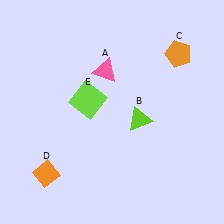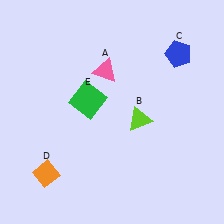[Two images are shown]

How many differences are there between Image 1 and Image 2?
There are 2 differences between the two images.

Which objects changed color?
C changed from orange to blue. E changed from lime to green.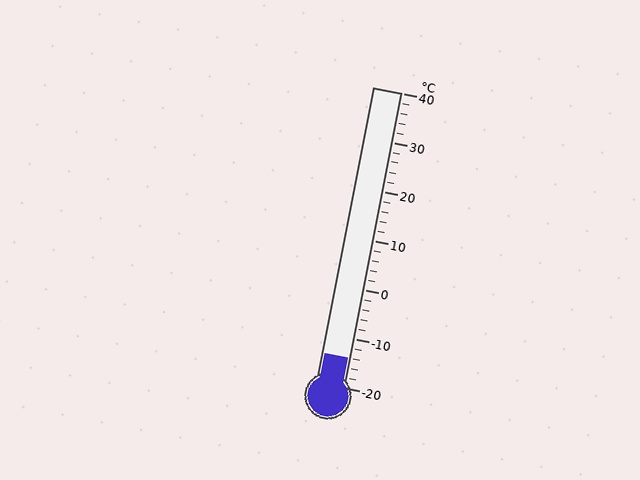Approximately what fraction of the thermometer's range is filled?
The thermometer is filled to approximately 10% of its range.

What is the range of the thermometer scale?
The thermometer scale ranges from -20°C to 40°C.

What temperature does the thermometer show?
The thermometer shows approximately -14°C.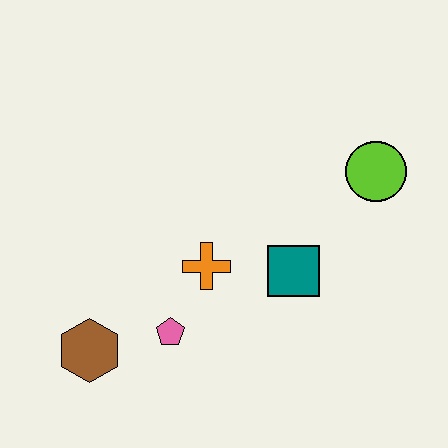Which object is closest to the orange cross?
The pink pentagon is closest to the orange cross.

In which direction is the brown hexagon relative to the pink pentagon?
The brown hexagon is to the left of the pink pentagon.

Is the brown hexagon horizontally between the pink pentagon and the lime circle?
No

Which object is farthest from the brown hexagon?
The lime circle is farthest from the brown hexagon.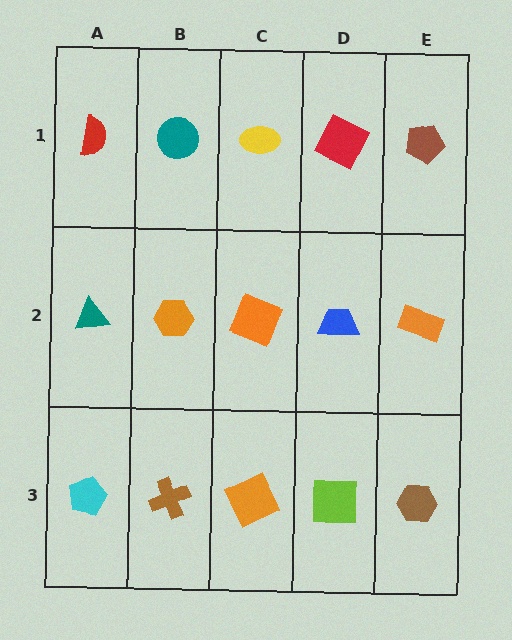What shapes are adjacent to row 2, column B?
A teal circle (row 1, column B), a brown cross (row 3, column B), a teal triangle (row 2, column A), an orange square (row 2, column C).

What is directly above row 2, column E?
A brown pentagon.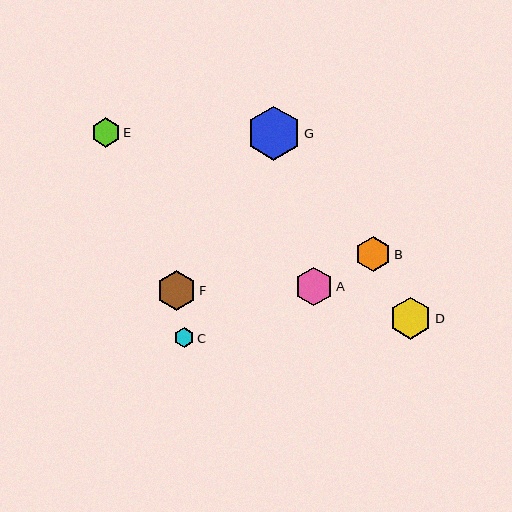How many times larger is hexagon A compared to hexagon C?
Hexagon A is approximately 1.9 times the size of hexagon C.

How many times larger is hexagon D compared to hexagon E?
Hexagon D is approximately 1.4 times the size of hexagon E.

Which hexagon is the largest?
Hexagon G is the largest with a size of approximately 54 pixels.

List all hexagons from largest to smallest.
From largest to smallest: G, D, F, A, B, E, C.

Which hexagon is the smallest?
Hexagon C is the smallest with a size of approximately 20 pixels.